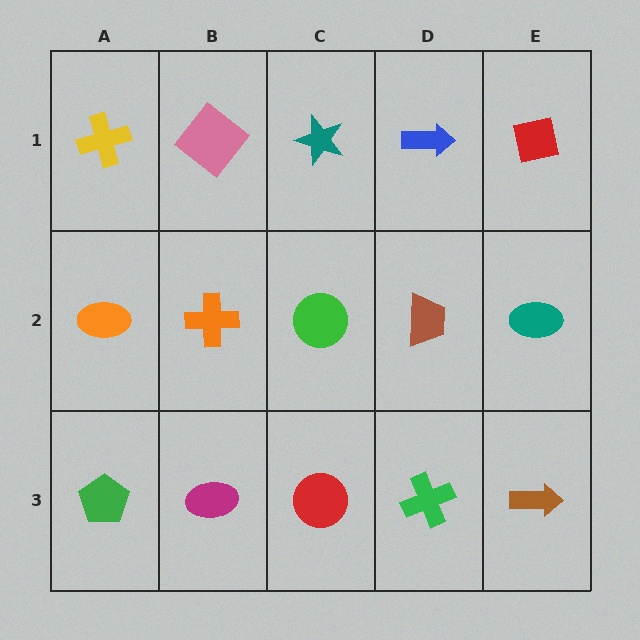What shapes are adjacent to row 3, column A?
An orange ellipse (row 2, column A), a magenta ellipse (row 3, column B).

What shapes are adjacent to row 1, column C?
A green circle (row 2, column C), a pink diamond (row 1, column B), a blue arrow (row 1, column D).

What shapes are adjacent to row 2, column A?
A yellow cross (row 1, column A), a green pentagon (row 3, column A), an orange cross (row 2, column B).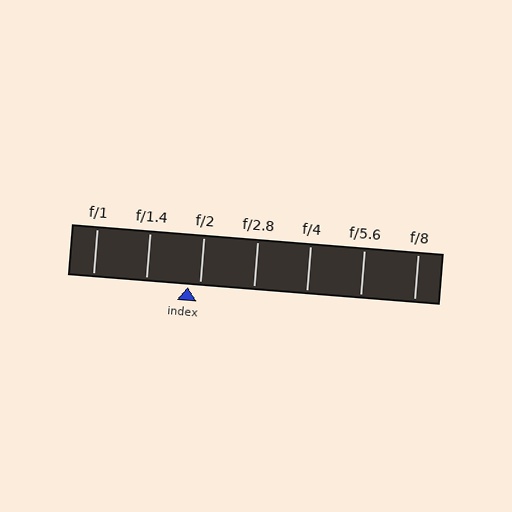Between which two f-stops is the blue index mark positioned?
The index mark is between f/1.4 and f/2.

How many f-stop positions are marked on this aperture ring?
There are 7 f-stop positions marked.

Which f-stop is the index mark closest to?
The index mark is closest to f/2.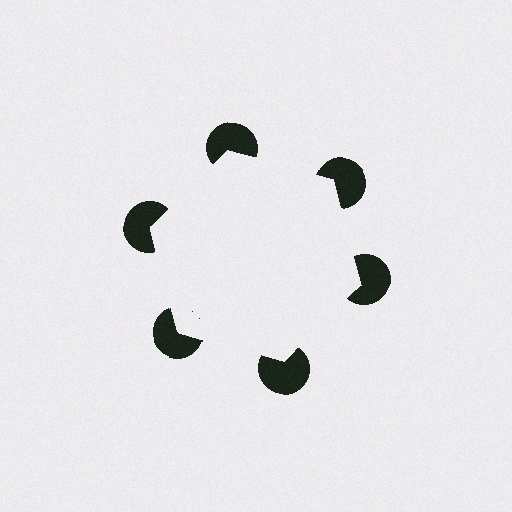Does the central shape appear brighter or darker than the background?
It typically appears slightly brighter than the background, even though no actual brightness change is drawn.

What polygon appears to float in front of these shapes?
An illusory hexagon — its edges are inferred from the aligned wedge cuts in the pac-man discs, not physically drawn.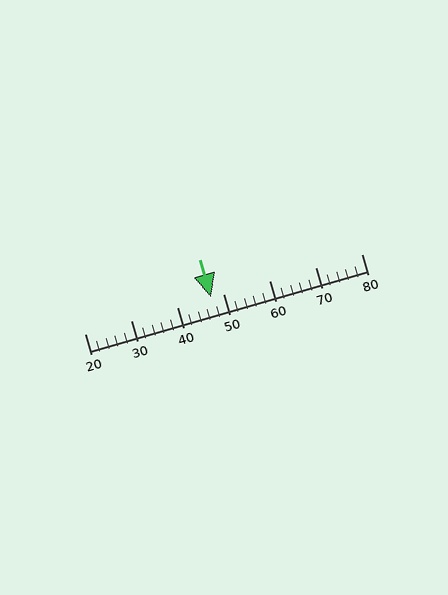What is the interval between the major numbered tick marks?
The major tick marks are spaced 10 units apart.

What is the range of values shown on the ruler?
The ruler shows values from 20 to 80.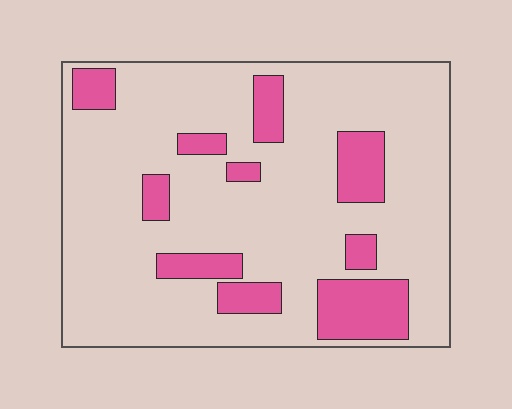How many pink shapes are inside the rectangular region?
10.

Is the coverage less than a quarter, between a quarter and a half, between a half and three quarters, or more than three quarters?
Less than a quarter.